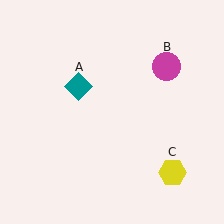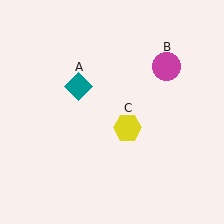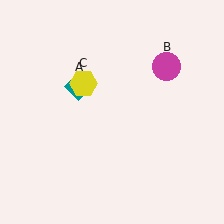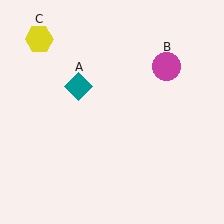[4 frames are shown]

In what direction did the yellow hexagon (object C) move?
The yellow hexagon (object C) moved up and to the left.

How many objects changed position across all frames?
1 object changed position: yellow hexagon (object C).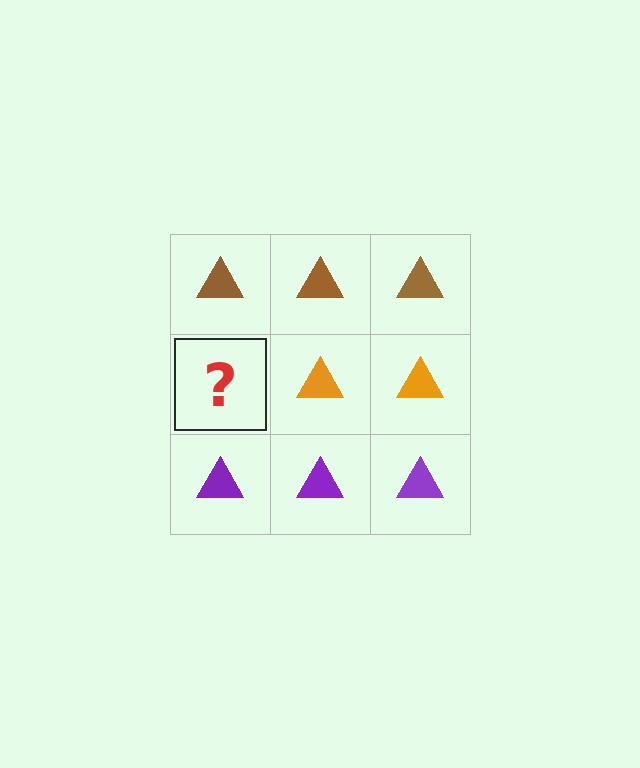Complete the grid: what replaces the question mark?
The question mark should be replaced with an orange triangle.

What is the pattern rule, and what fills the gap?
The rule is that each row has a consistent color. The gap should be filled with an orange triangle.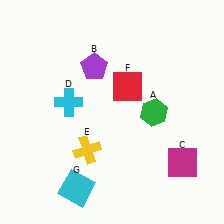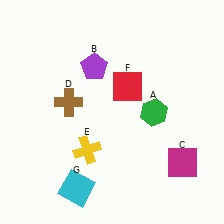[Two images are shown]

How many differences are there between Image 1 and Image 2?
There is 1 difference between the two images.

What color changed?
The cross (D) changed from cyan in Image 1 to brown in Image 2.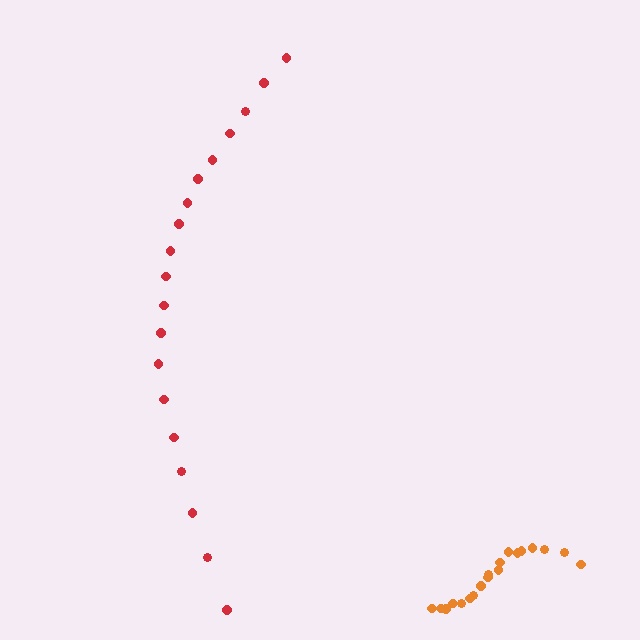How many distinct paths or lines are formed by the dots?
There are 2 distinct paths.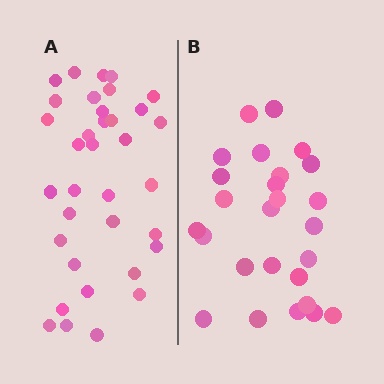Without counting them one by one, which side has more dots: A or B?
Region A (the left region) has more dots.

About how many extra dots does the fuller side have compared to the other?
Region A has roughly 8 or so more dots than region B.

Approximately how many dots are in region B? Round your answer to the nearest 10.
About 30 dots. (The exact count is 26, which rounds to 30.)